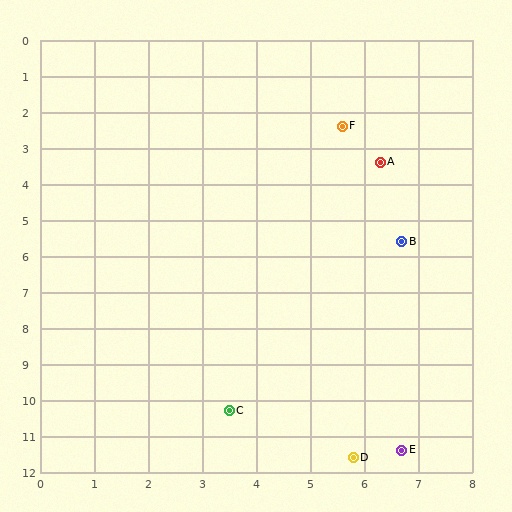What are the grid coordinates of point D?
Point D is at approximately (5.8, 11.6).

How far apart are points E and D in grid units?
Points E and D are about 0.9 grid units apart.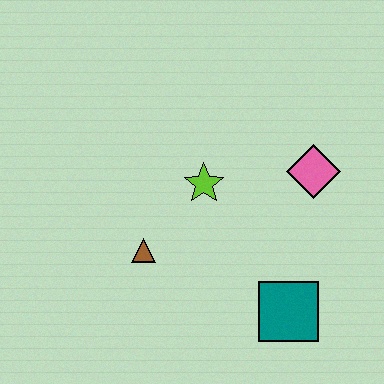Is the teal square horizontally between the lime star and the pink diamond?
Yes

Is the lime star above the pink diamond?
No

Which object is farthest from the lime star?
The teal square is farthest from the lime star.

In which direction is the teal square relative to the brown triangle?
The teal square is to the right of the brown triangle.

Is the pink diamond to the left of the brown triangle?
No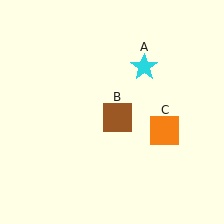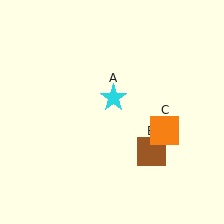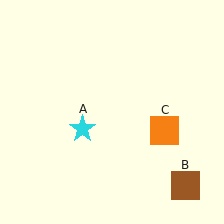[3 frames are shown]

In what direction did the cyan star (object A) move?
The cyan star (object A) moved down and to the left.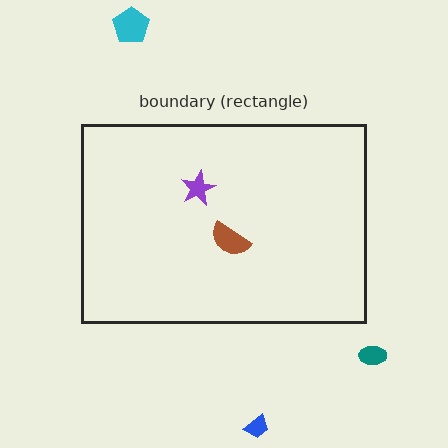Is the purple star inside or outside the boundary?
Inside.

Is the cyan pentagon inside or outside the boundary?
Outside.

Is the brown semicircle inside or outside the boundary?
Inside.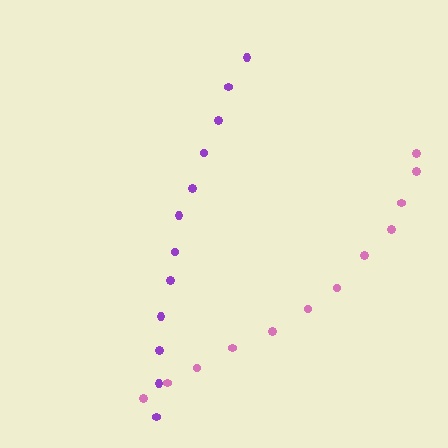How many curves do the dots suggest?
There are 2 distinct paths.